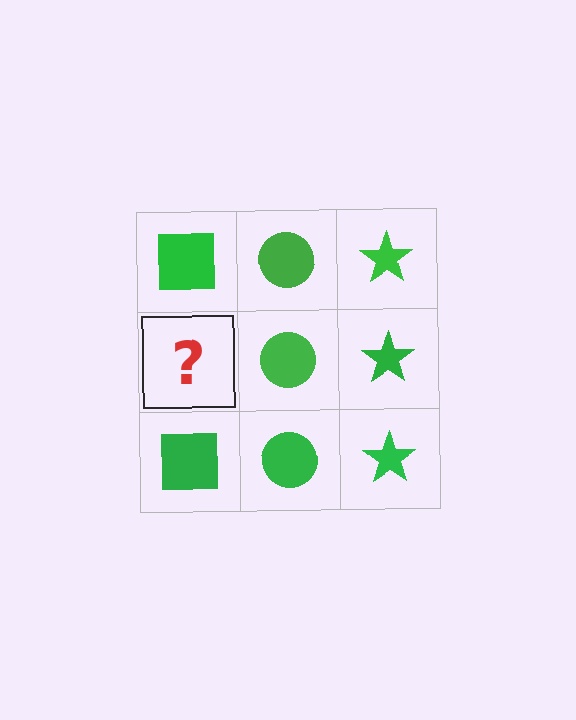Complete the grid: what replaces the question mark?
The question mark should be replaced with a green square.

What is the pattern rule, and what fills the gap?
The rule is that each column has a consistent shape. The gap should be filled with a green square.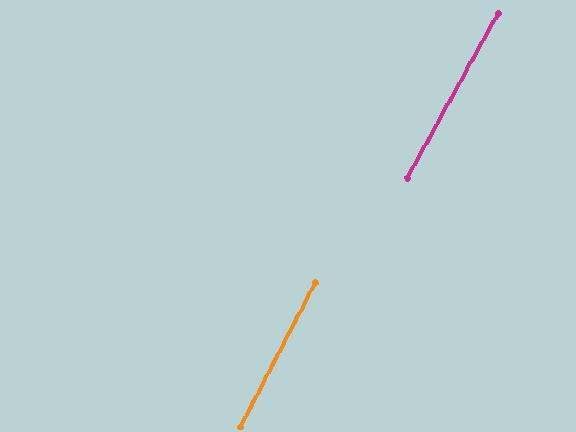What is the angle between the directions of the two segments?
Approximately 1 degree.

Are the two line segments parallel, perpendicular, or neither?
Parallel — their directions differ by only 1.5°.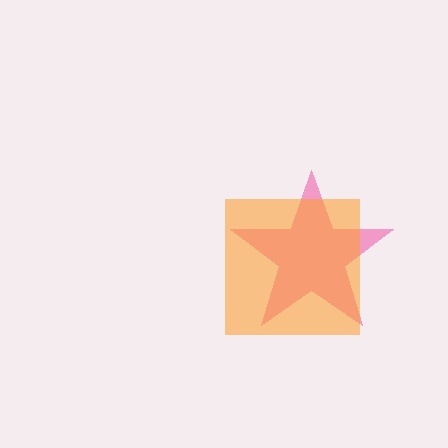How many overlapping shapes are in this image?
There are 2 overlapping shapes in the image.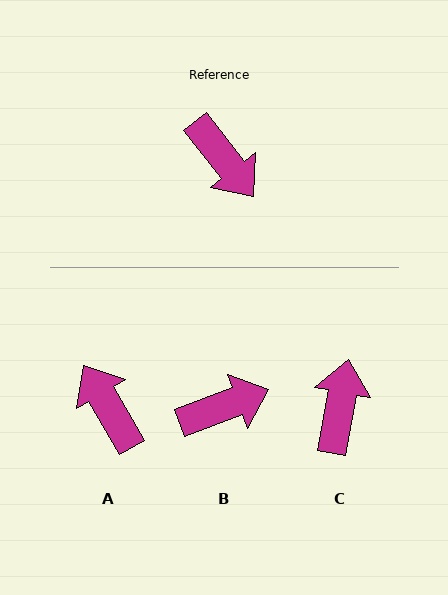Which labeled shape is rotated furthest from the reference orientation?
A, about 173 degrees away.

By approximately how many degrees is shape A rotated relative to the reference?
Approximately 173 degrees counter-clockwise.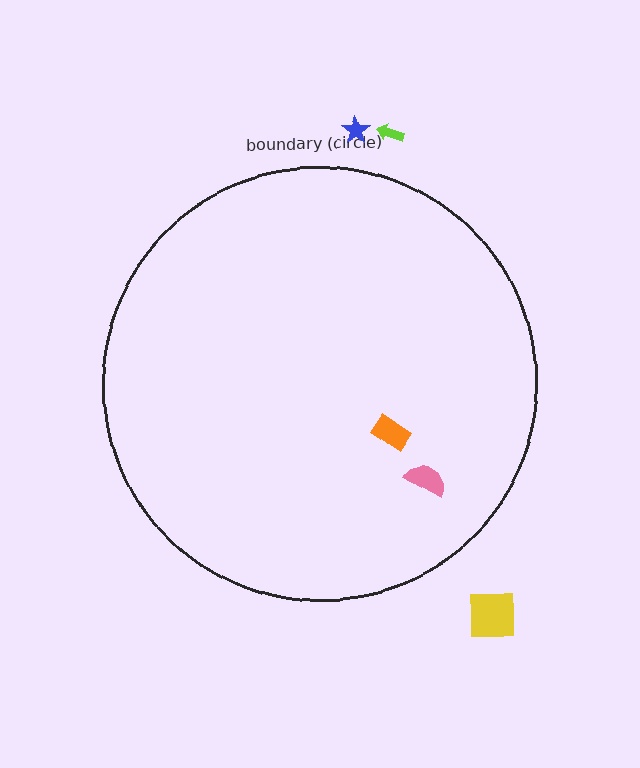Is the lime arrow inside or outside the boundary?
Outside.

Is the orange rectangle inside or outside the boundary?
Inside.